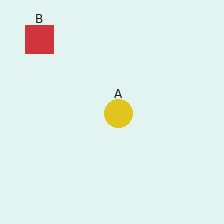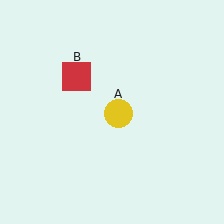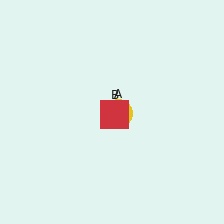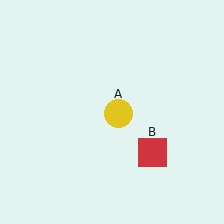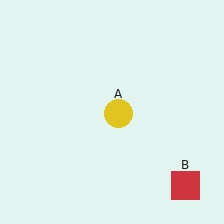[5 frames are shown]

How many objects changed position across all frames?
1 object changed position: red square (object B).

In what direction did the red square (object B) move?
The red square (object B) moved down and to the right.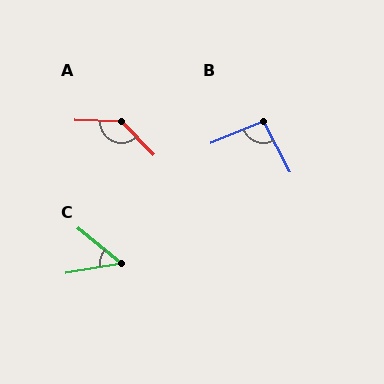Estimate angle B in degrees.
Approximately 95 degrees.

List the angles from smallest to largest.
C (49°), B (95°), A (136°).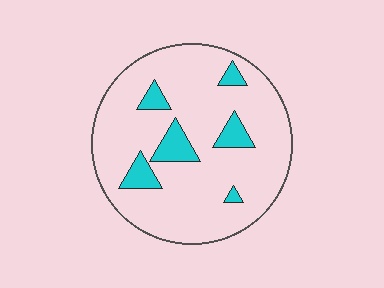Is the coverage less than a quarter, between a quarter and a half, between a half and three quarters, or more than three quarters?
Less than a quarter.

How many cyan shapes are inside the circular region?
6.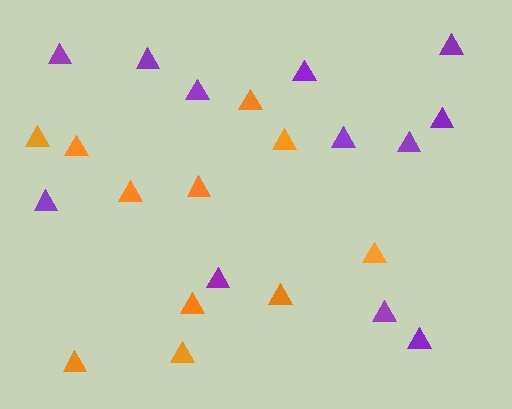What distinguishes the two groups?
There are 2 groups: one group of orange triangles (11) and one group of purple triangles (12).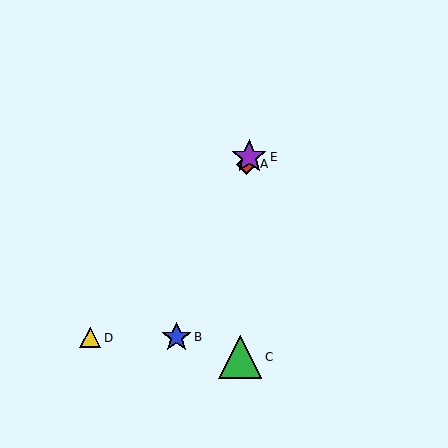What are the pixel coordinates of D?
Object D is at (90, 338).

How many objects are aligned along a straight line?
3 objects (A, B, E) are aligned along a straight line.